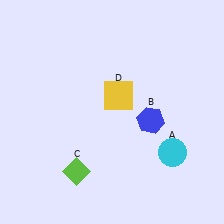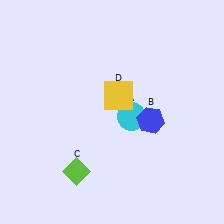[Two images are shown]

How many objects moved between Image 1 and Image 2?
1 object moved between the two images.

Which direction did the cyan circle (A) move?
The cyan circle (A) moved left.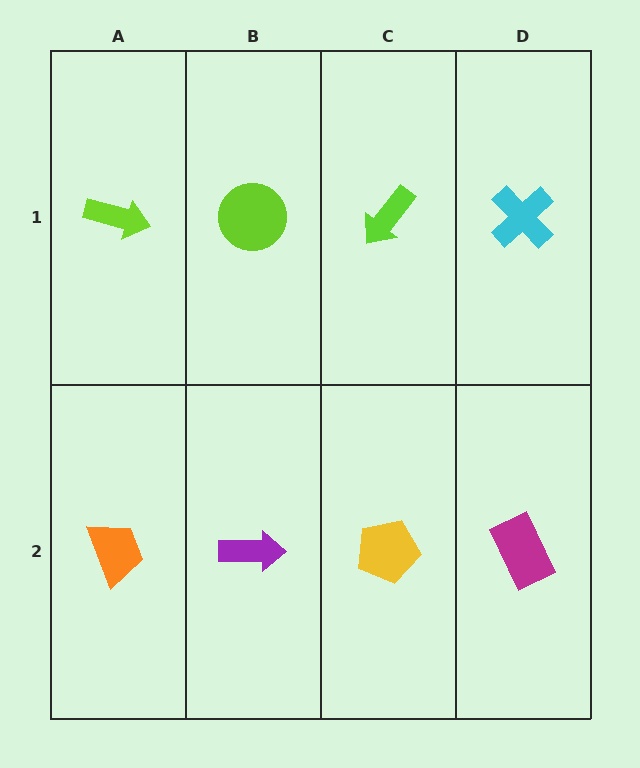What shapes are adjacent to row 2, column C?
A lime arrow (row 1, column C), a purple arrow (row 2, column B), a magenta rectangle (row 2, column D).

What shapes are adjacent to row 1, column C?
A yellow pentagon (row 2, column C), a lime circle (row 1, column B), a cyan cross (row 1, column D).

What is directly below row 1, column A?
An orange trapezoid.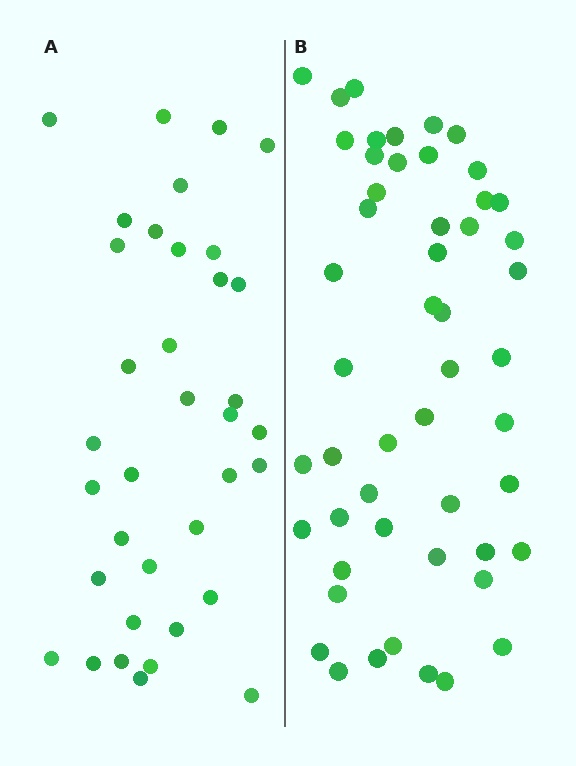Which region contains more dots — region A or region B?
Region B (the right region) has more dots.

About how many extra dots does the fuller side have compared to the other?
Region B has approximately 15 more dots than region A.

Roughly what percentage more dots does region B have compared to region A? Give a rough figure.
About 40% more.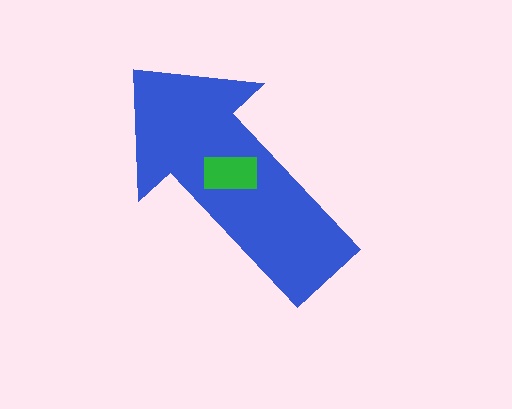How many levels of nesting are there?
2.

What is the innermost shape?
The green rectangle.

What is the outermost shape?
The blue arrow.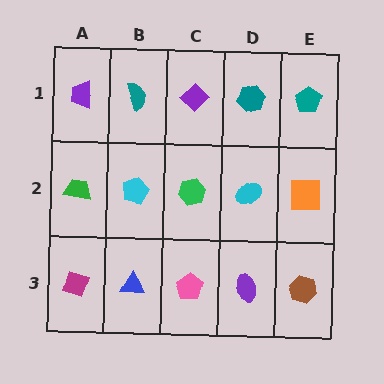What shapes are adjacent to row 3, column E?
An orange square (row 2, column E), a purple ellipse (row 3, column D).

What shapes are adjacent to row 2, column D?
A teal hexagon (row 1, column D), a purple ellipse (row 3, column D), a green hexagon (row 2, column C), an orange square (row 2, column E).